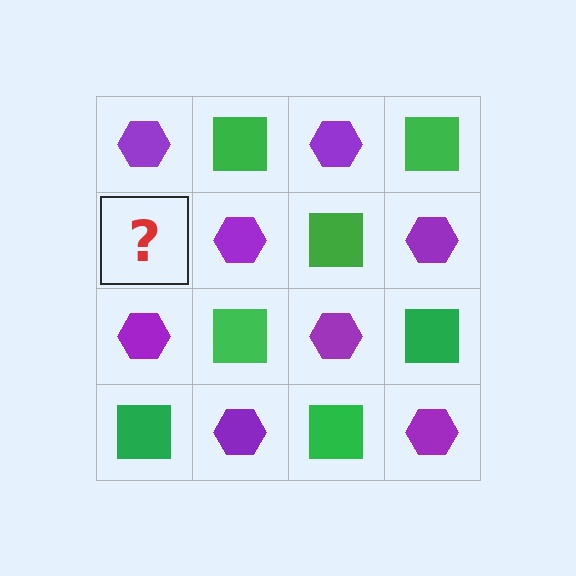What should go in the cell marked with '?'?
The missing cell should contain a green square.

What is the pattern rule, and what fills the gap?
The rule is that it alternates purple hexagon and green square in a checkerboard pattern. The gap should be filled with a green square.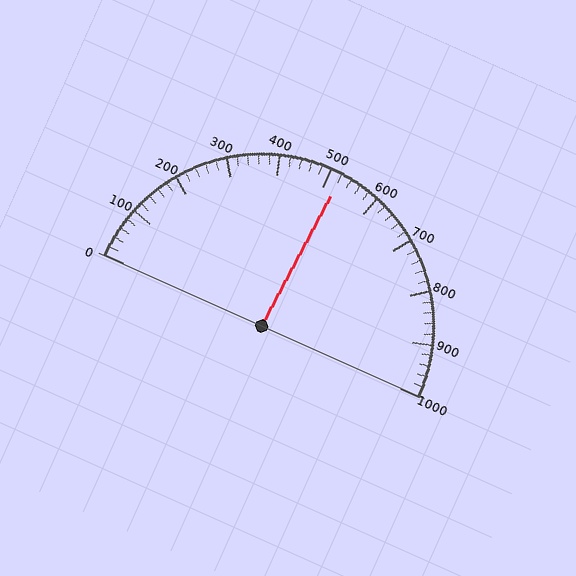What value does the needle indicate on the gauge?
The needle indicates approximately 520.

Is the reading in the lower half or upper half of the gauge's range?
The reading is in the upper half of the range (0 to 1000).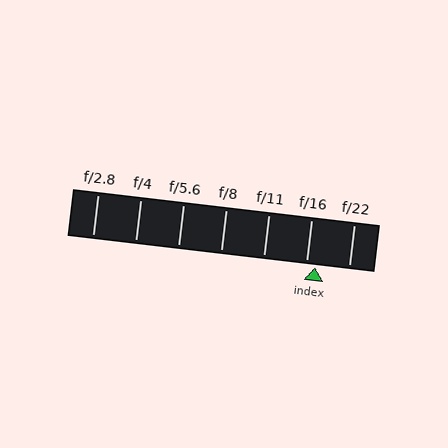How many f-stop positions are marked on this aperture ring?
There are 7 f-stop positions marked.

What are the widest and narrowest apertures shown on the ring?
The widest aperture shown is f/2.8 and the narrowest is f/22.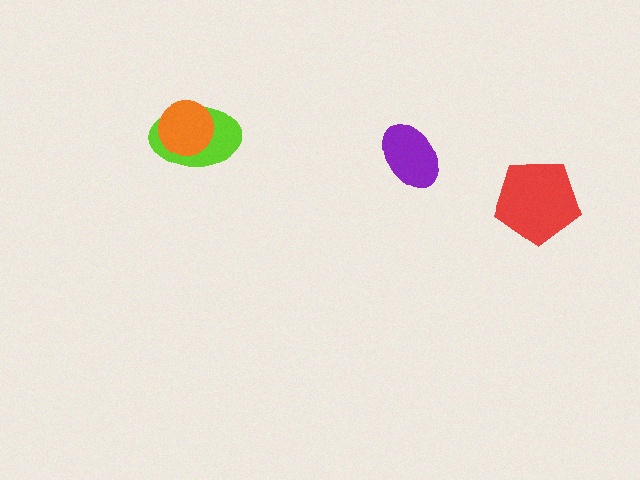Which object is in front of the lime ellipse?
The orange circle is in front of the lime ellipse.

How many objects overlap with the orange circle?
1 object overlaps with the orange circle.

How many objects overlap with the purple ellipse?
0 objects overlap with the purple ellipse.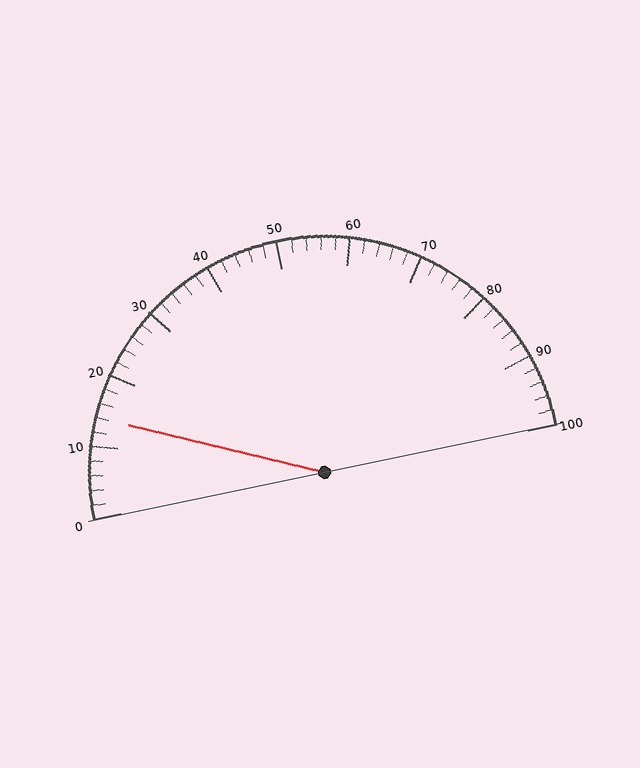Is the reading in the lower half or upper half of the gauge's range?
The reading is in the lower half of the range (0 to 100).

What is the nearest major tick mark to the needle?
The nearest major tick mark is 10.